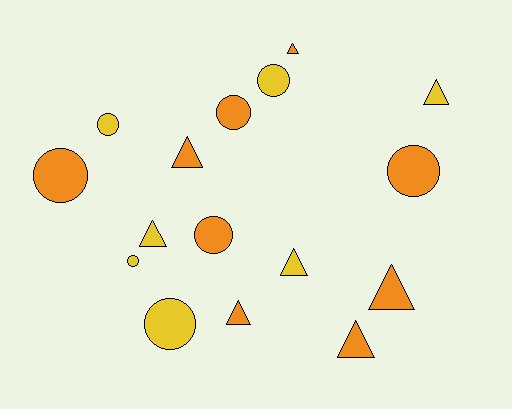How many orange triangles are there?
There are 5 orange triangles.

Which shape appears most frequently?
Triangle, with 8 objects.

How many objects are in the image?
There are 16 objects.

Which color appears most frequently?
Orange, with 9 objects.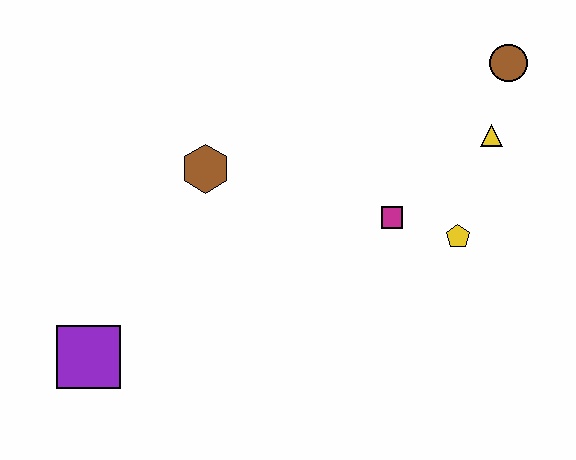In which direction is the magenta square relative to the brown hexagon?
The magenta square is to the right of the brown hexagon.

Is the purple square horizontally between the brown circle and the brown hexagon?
No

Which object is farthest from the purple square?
The brown circle is farthest from the purple square.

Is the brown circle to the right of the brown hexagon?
Yes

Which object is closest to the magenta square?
The yellow pentagon is closest to the magenta square.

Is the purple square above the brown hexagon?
No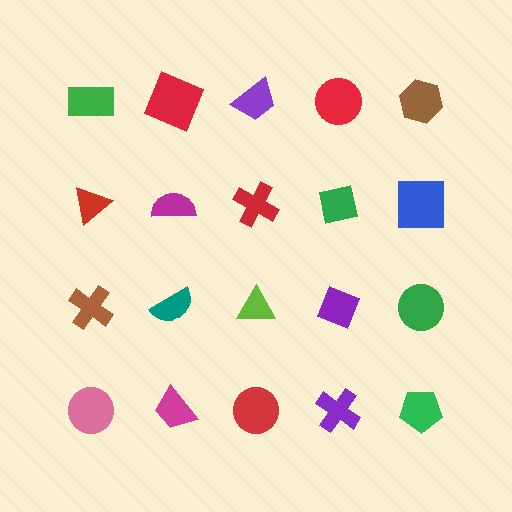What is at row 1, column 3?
A purple trapezoid.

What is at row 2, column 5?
A blue square.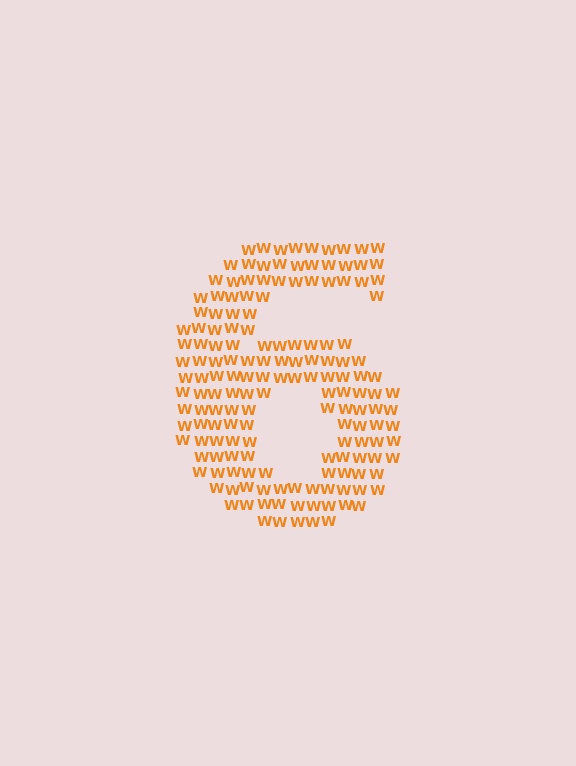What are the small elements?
The small elements are letter W's.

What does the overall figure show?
The overall figure shows the digit 6.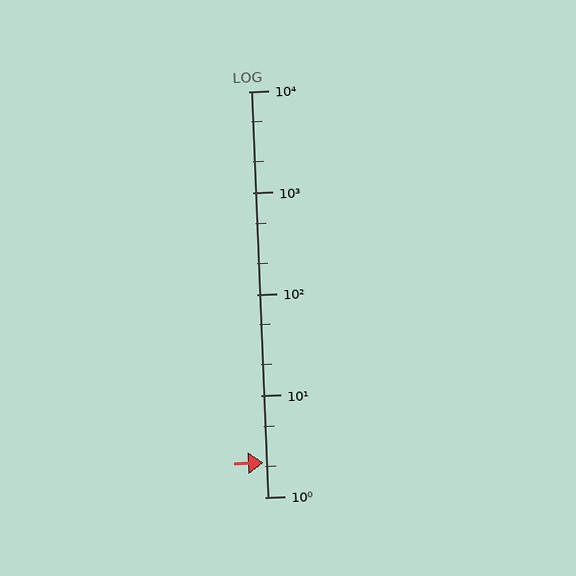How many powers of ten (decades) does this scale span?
The scale spans 4 decades, from 1 to 10000.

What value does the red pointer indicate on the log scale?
The pointer indicates approximately 2.2.